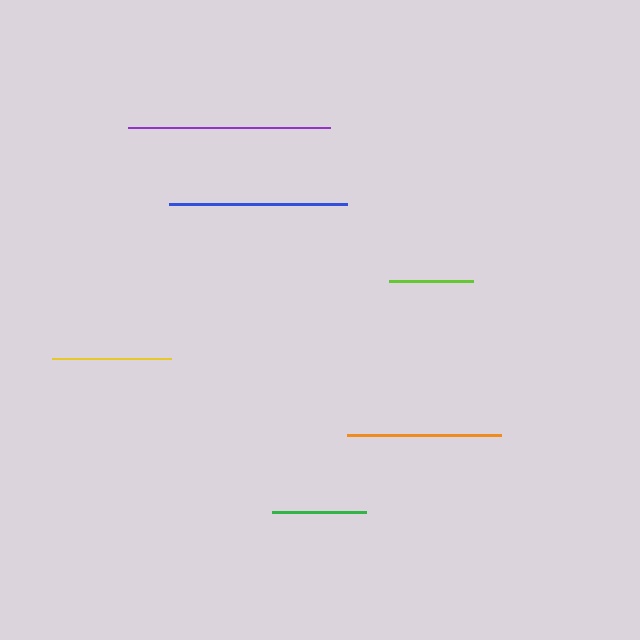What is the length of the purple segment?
The purple segment is approximately 201 pixels long.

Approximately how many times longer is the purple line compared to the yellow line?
The purple line is approximately 1.7 times the length of the yellow line.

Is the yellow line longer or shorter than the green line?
The yellow line is longer than the green line.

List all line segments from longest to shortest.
From longest to shortest: purple, blue, orange, yellow, green, lime.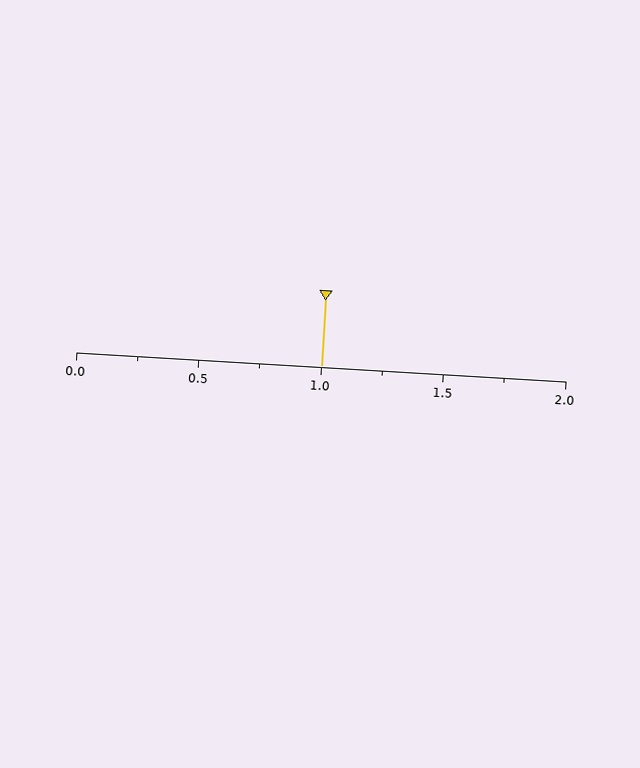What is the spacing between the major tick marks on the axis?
The major ticks are spaced 0.5 apart.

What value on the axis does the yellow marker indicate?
The marker indicates approximately 1.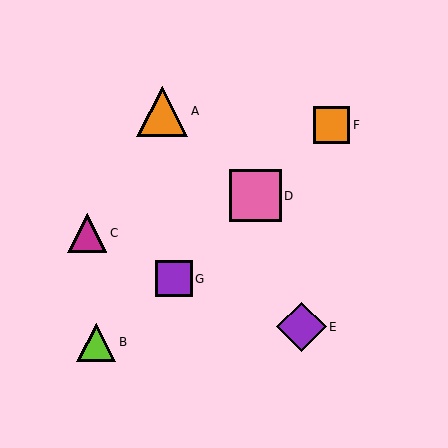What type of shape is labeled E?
Shape E is a purple diamond.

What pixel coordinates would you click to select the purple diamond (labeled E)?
Click at (301, 327) to select the purple diamond E.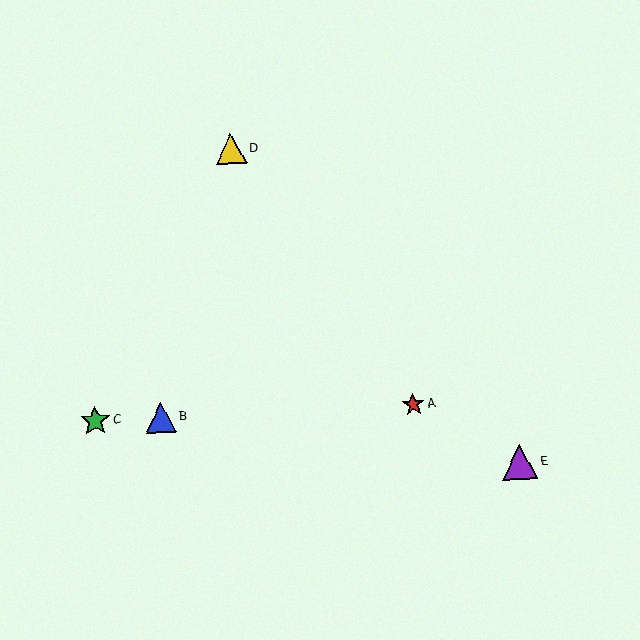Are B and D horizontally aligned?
No, B is at y≈418 and D is at y≈149.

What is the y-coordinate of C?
Object C is at y≈421.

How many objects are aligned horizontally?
3 objects (A, B, C) are aligned horizontally.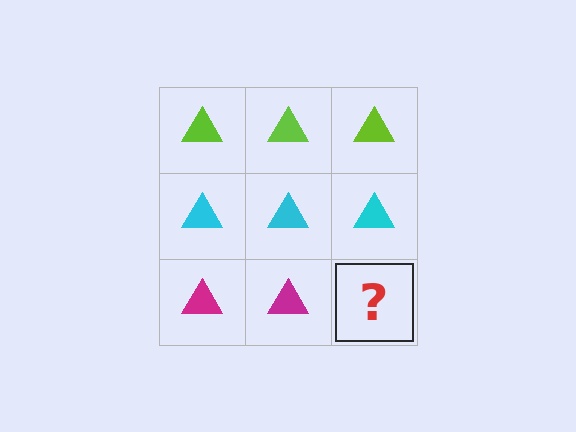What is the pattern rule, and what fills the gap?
The rule is that each row has a consistent color. The gap should be filled with a magenta triangle.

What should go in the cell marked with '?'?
The missing cell should contain a magenta triangle.